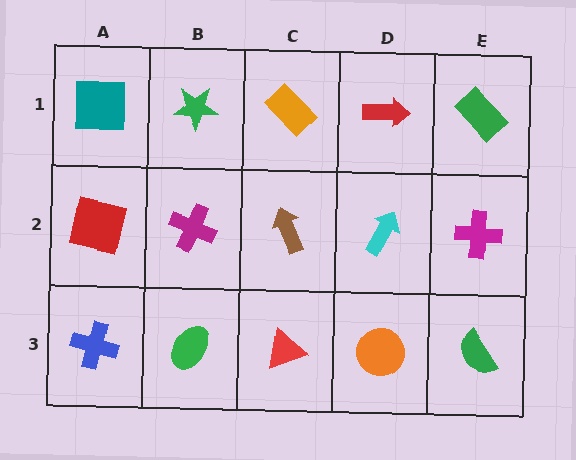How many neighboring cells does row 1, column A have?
2.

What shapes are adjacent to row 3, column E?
A magenta cross (row 2, column E), an orange circle (row 3, column D).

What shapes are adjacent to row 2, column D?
A red arrow (row 1, column D), an orange circle (row 3, column D), a brown arrow (row 2, column C), a magenta cross (row 2, column E).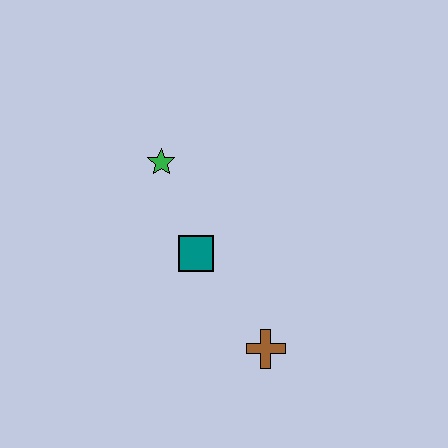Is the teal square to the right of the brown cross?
No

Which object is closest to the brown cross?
The teal square is closest to the brown cross.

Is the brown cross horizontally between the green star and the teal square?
No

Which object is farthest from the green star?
The brown cross is farthest from the green star.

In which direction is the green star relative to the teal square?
The green star is above the teal square.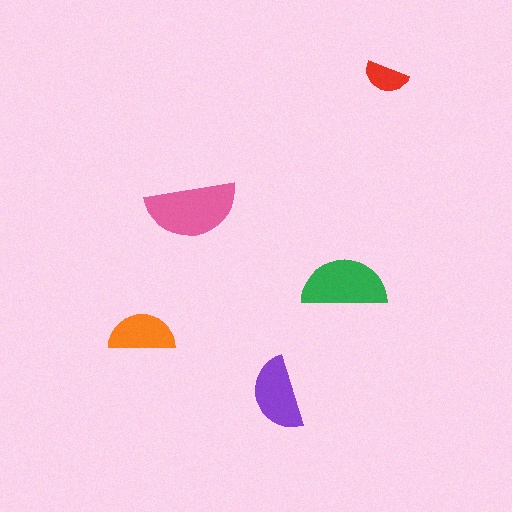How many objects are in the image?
There are 5 objects in the image.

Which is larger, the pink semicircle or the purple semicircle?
The pink one.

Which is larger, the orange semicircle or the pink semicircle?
The pink one.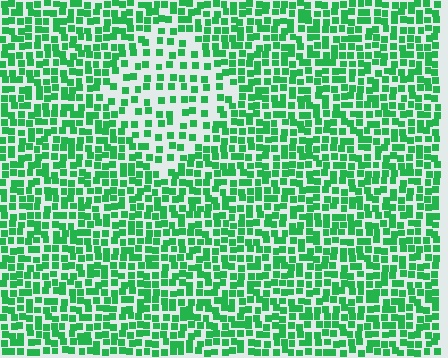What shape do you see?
I see a diamond.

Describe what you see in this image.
The image contains small green elements arranged at two different densities. A diamond-shaped region is visible where the elements are less densely packed than the surrounding area.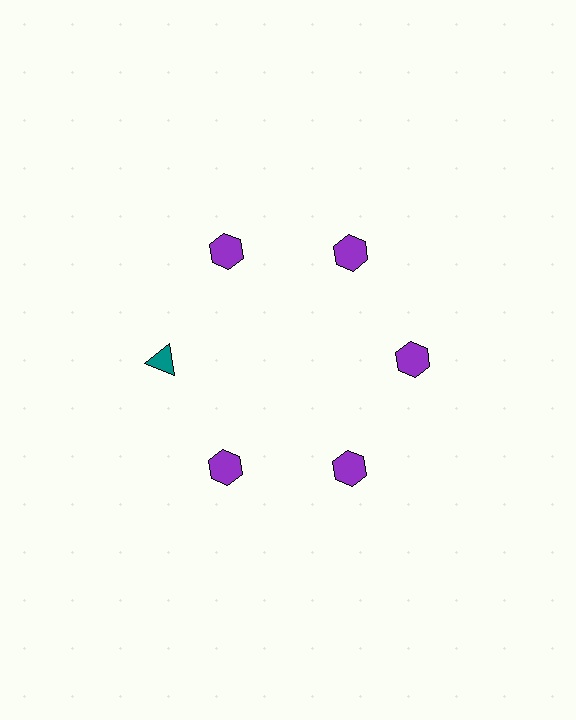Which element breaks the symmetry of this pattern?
The teal triangle at roughly the 9 o'clock position breaks the symmetry. All other shapes are purple hexagons.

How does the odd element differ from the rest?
It differs in both color (teal instead of purple) and shape (triangle instead of hexagon).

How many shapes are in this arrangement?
There are 6 shapes arranged in a ring pattern.